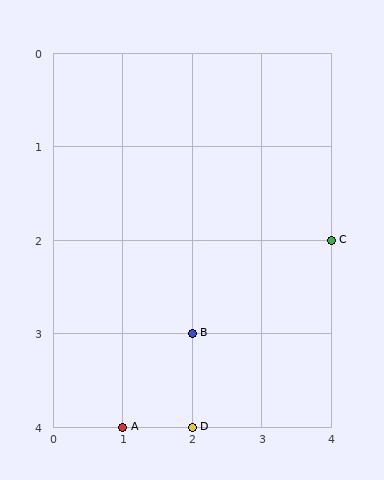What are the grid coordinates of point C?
Point C is at grid coordinates (4, 2).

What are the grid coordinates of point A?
Point A is at grid coordinates (1, 4).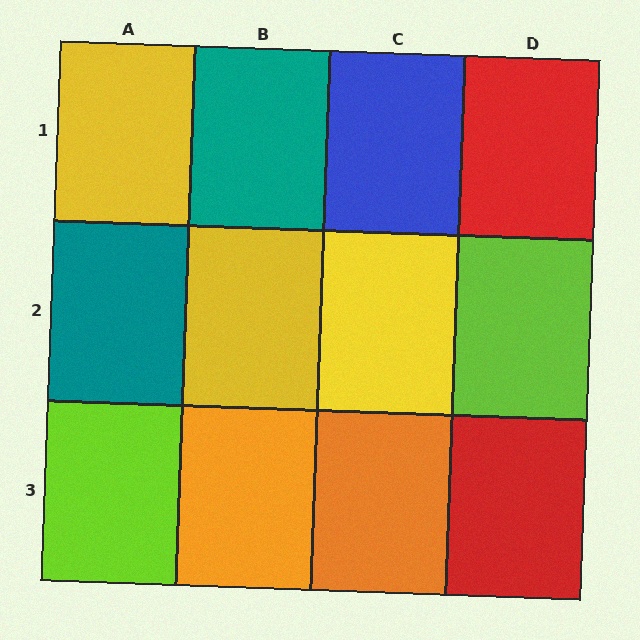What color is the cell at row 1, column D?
Red.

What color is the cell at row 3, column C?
Orange.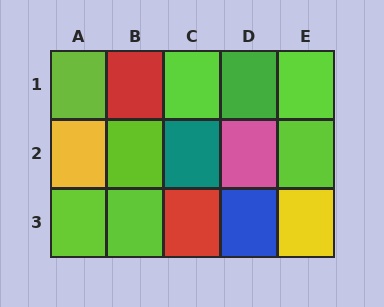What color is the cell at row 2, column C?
Teal.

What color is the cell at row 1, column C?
Lime.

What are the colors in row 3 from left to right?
Lime, lime, red, blue, yellow.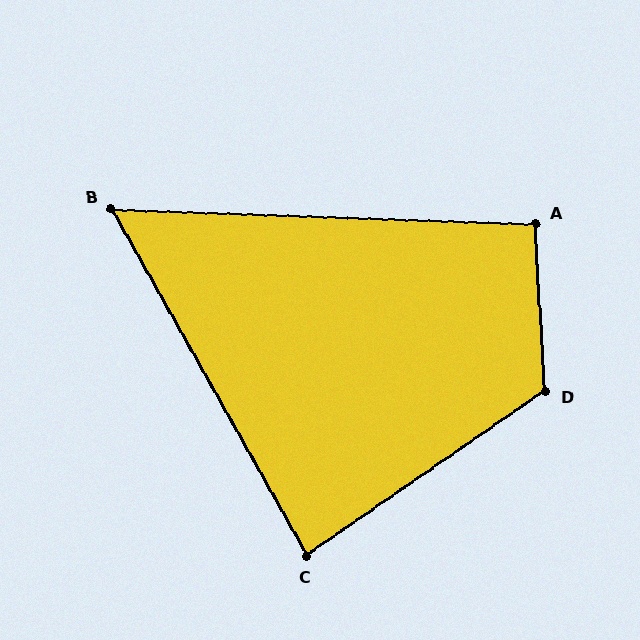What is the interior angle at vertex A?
Approximately 95 degrees (obtuse).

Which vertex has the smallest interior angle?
B, at approximately 59 degrees.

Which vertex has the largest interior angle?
D, at approximately 121 degrees.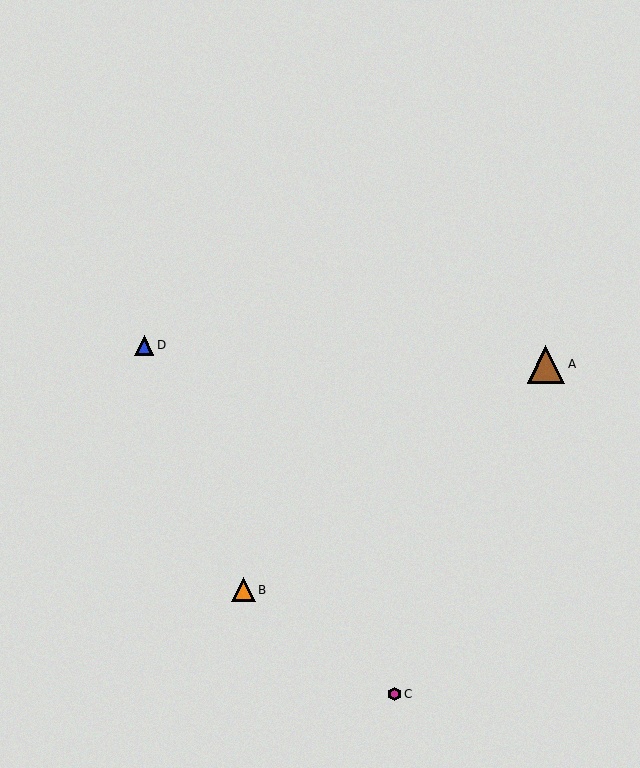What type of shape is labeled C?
Shape C is a magenta hexagon.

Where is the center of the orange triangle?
The center of the orange triangle is at (243, 590).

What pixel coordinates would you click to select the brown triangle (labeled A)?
Click at (546, 364) to select the brown triangle A.